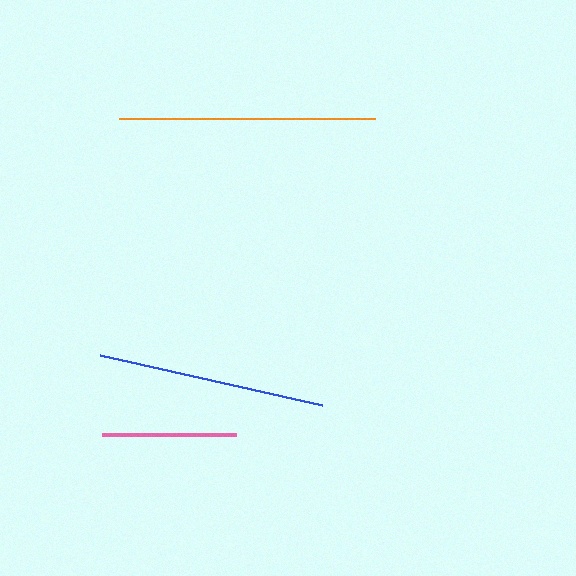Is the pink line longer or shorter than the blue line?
The blue line is longer than the pink line.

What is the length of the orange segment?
The orange segment is approximately 256 pixels long.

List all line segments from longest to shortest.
From longest to shortest: orange, blue, pink.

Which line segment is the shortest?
The pink line is the shortest at approximately 134 pixels.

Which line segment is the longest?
The orange line is the longest at approximately 256 pixels.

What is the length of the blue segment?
The blue segment is approximately 229 pixels long.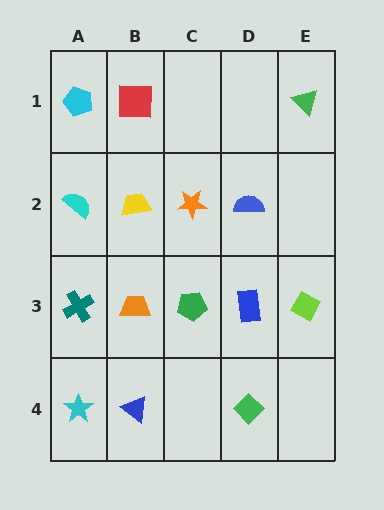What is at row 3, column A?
A teal cross.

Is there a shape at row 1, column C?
No, that cell is empty.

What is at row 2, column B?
A yellow trapezoid.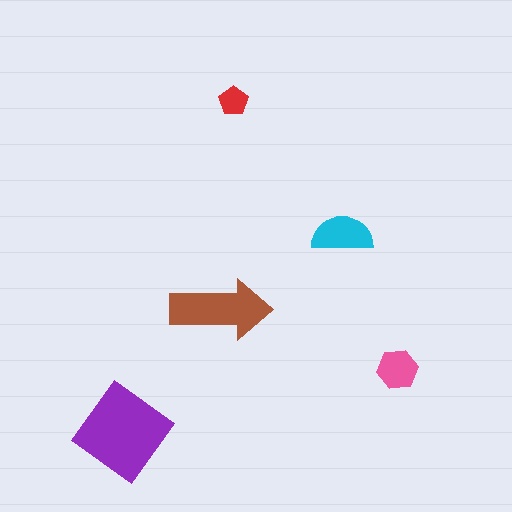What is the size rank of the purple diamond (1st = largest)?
1st.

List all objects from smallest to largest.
The red pentagon, the pink hexagon, the cyan semicircle, the brown arrow, the purple diamond.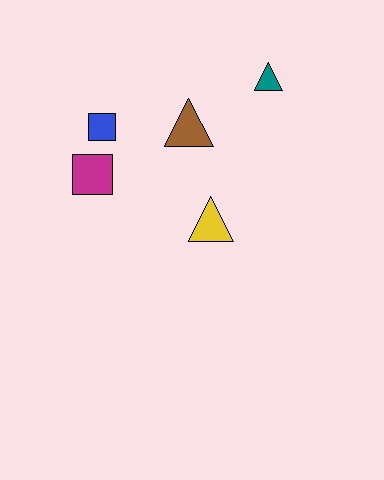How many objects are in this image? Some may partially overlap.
There are 5 objects.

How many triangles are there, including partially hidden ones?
There are 3 triangles.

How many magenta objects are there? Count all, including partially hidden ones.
There is 1 magenta object.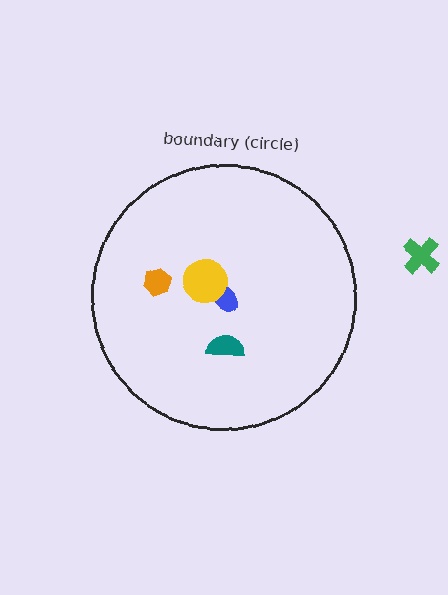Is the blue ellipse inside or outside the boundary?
Inside.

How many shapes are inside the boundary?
4 inside, 1 outside.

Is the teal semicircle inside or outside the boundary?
Inside.